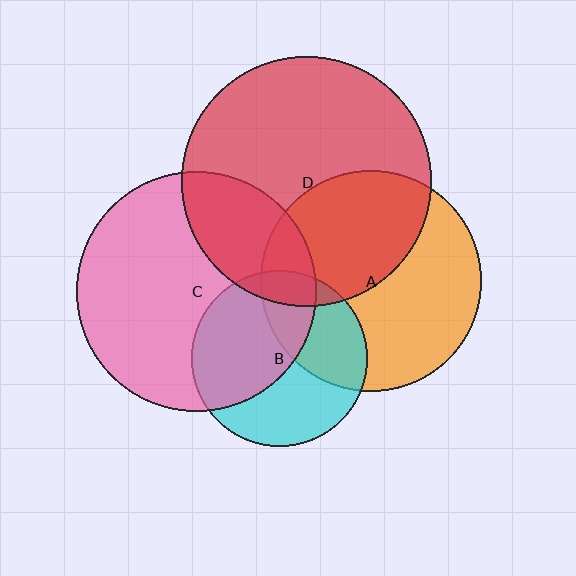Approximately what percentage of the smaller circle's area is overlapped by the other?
Approximately 15%.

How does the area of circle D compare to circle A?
Approximately 1.3 times.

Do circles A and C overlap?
Yes.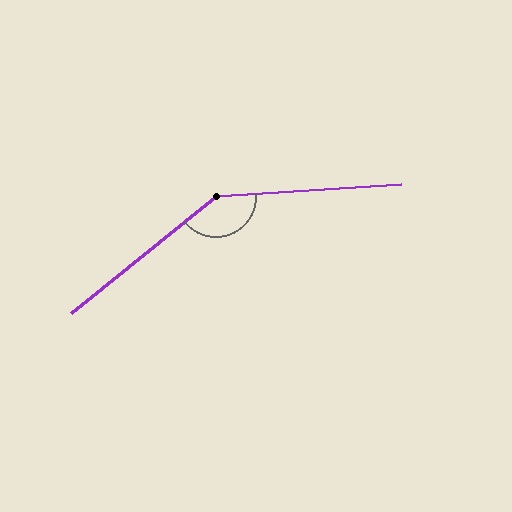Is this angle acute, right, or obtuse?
It is obtuse.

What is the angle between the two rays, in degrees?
Approximately 145 degrees.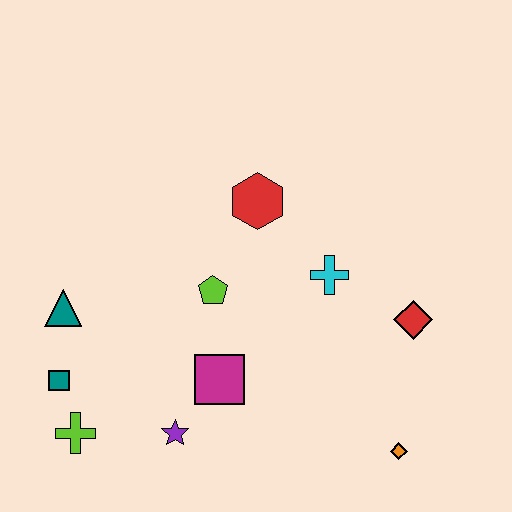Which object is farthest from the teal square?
The red diamond is farthest from the teal square.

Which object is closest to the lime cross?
The teal square is closest to the lime cross.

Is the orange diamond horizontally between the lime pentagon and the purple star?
No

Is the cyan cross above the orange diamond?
Yes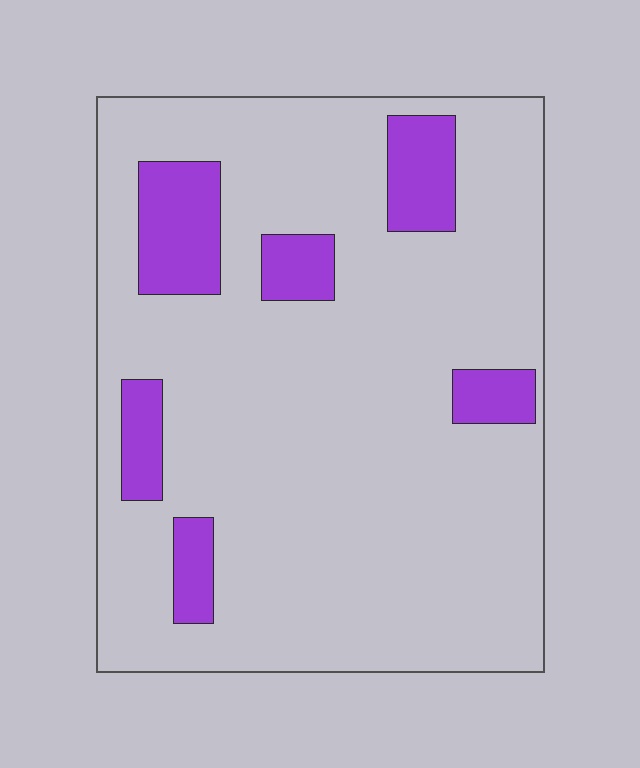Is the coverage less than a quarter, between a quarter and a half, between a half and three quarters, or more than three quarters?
Less than a quarter.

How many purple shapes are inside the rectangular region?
6.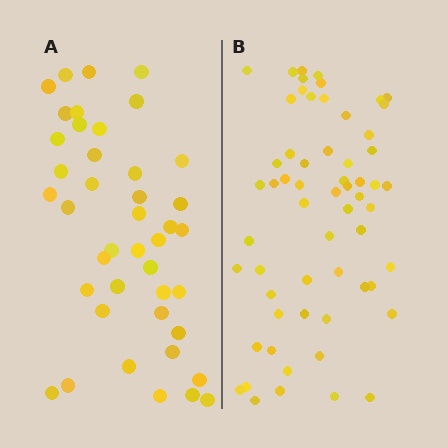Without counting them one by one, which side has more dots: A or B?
Region B (the right region) has more dots.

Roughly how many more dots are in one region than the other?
Region B has approximately 20 more dots than region A.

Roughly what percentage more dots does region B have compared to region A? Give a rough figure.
About 45% more.